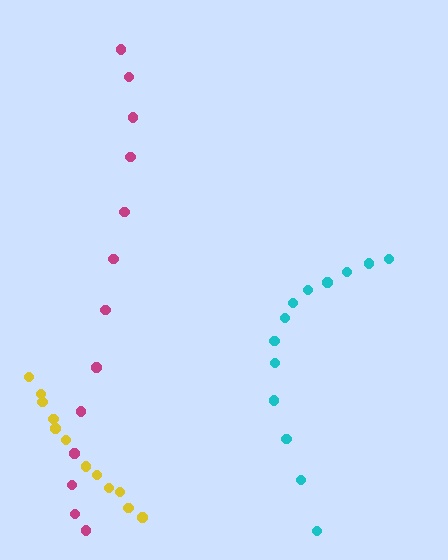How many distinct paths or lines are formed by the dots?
There are 3 distinct paths.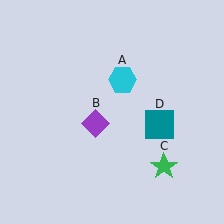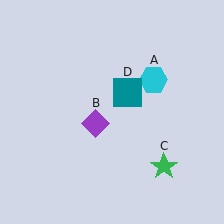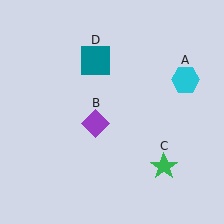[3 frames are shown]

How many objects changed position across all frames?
2 objects changed position: cyan hexagon (object A), teal square (object D).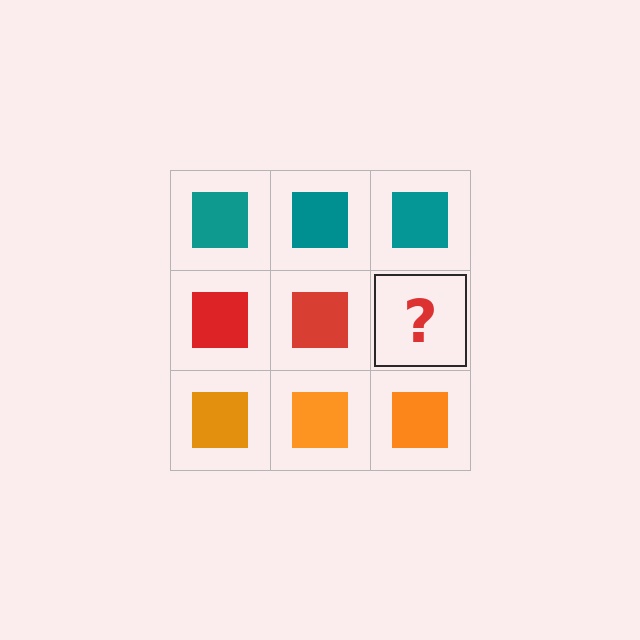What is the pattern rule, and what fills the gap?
The rule is that each row has a consistent color. The gap should be filled with a red square.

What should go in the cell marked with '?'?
The missing cell should contain a red square.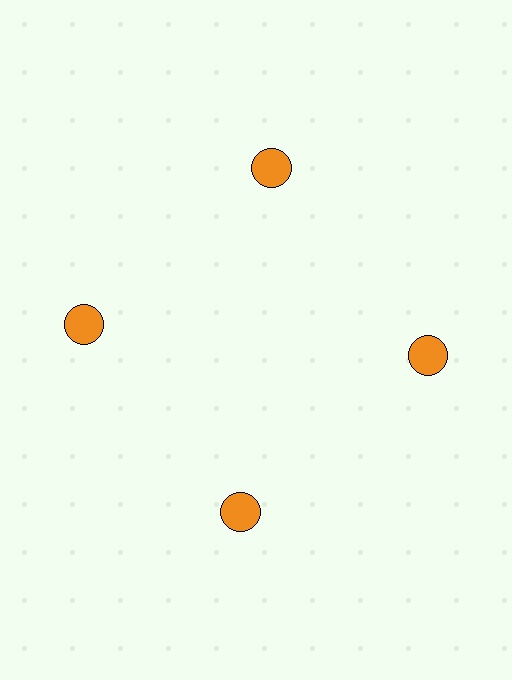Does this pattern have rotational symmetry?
Yes, this pattern has 4-fold rotational symmetry. It looks the same after rotating 90 degrees around the center.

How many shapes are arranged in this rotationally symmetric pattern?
There are 4 shapes, arranged in 4 groups of 1.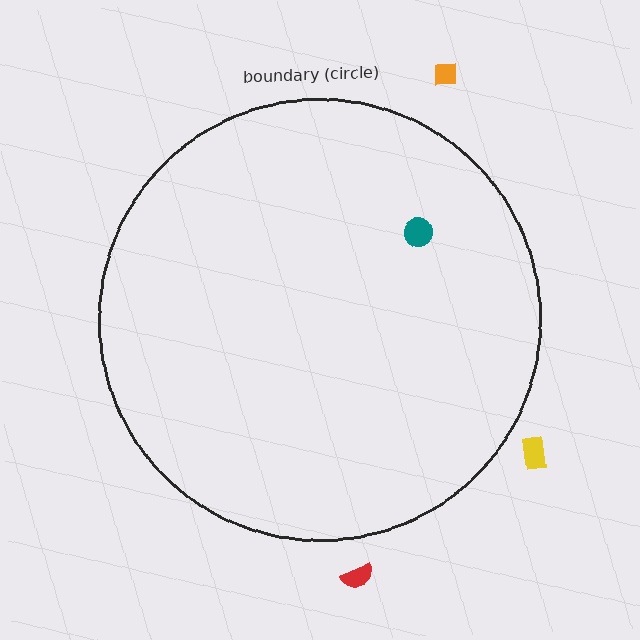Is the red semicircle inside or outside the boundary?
Outside.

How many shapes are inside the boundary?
1 inside, 3 outside.